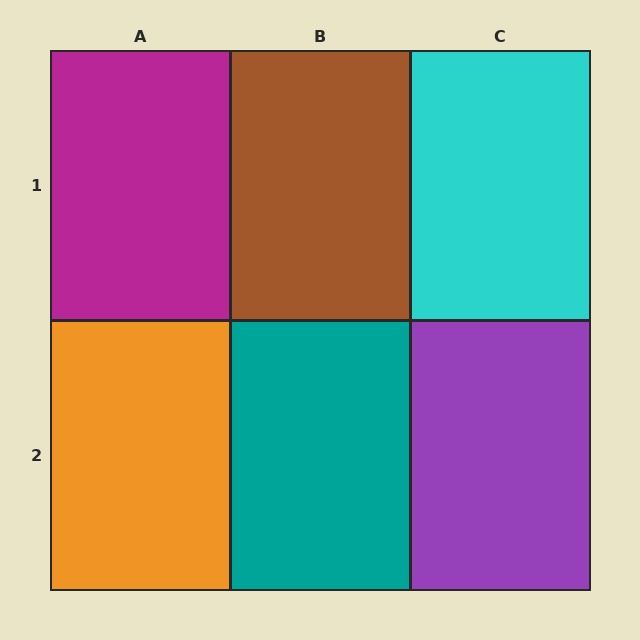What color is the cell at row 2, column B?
Teal.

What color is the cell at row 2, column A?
Orange.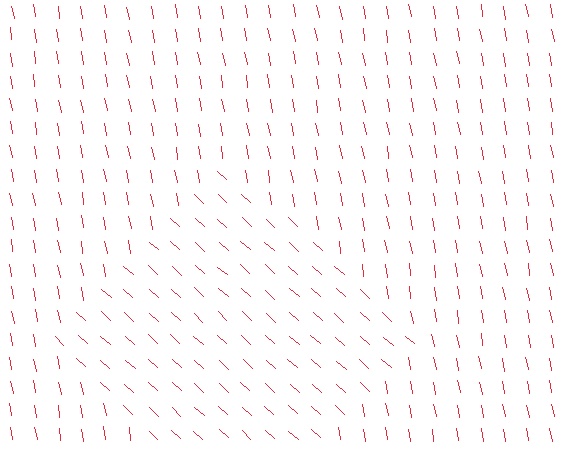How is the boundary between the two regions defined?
The boundary is defined purely by a change in line orientation (approximately 37 degrees difference). All lines are the same color and thickness.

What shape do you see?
I see a diamond.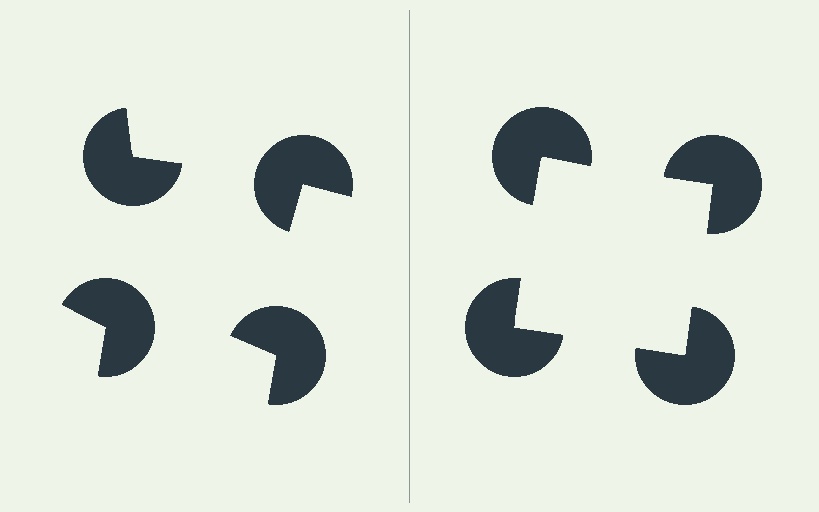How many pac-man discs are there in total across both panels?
8 — 4 on each side.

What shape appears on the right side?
An illusory square.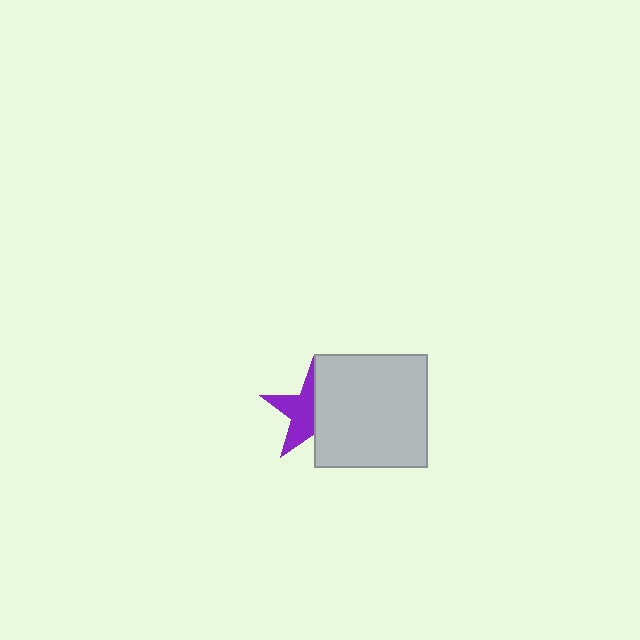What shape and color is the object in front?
The object in front is a light gray square.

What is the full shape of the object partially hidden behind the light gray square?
The partially hidden object is a purple star.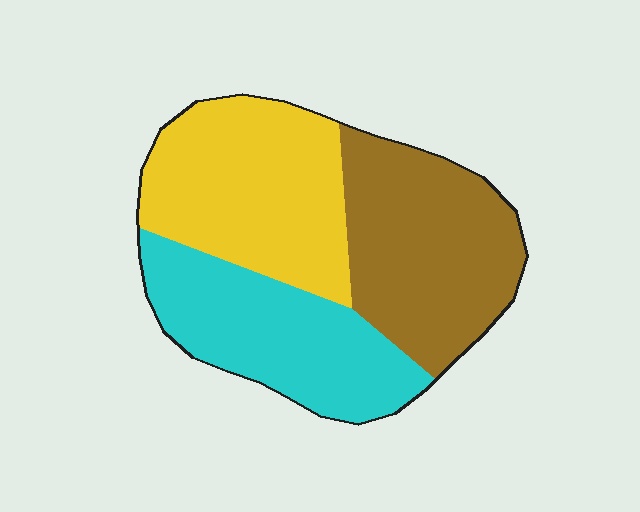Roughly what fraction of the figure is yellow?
Yellow covers 35% of the figure.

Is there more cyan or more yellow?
Yellow.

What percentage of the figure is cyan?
Cyan takes up between a quarter and a half of the figure.